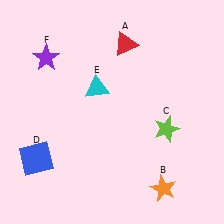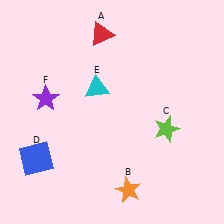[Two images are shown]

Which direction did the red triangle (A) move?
The red triangle (A) moved left.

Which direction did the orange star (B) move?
The orange star (B) moved left.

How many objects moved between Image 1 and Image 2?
3 objects moved between the two images.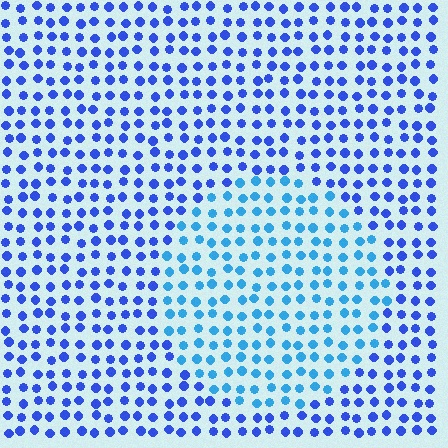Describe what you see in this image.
The image is filled with small blue elements in a uniform arrangement. A circle-shaped region is visible where the elements are tinted to a slightly different hue, forming a subtle color boundary.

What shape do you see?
I see a circle.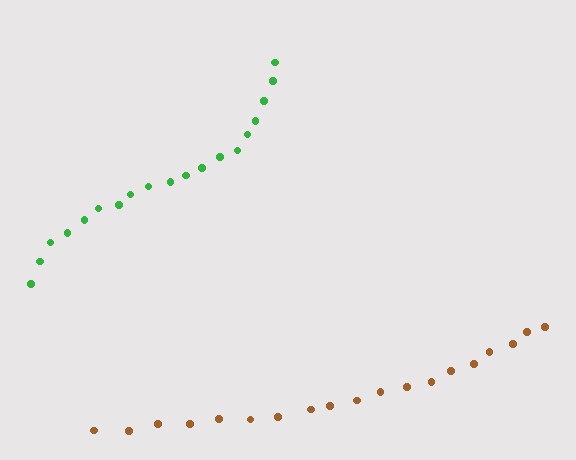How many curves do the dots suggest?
There are 2 distinct paths.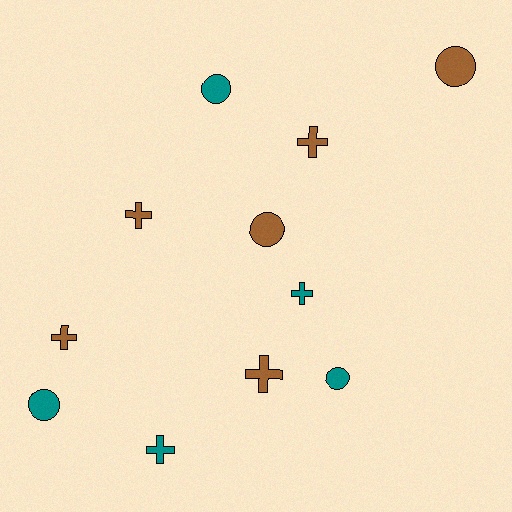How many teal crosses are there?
There are 2 teal crosses.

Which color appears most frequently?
Brown, with 6 objects.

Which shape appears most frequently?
Cross, with 6 objects.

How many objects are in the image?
There are 11 objects.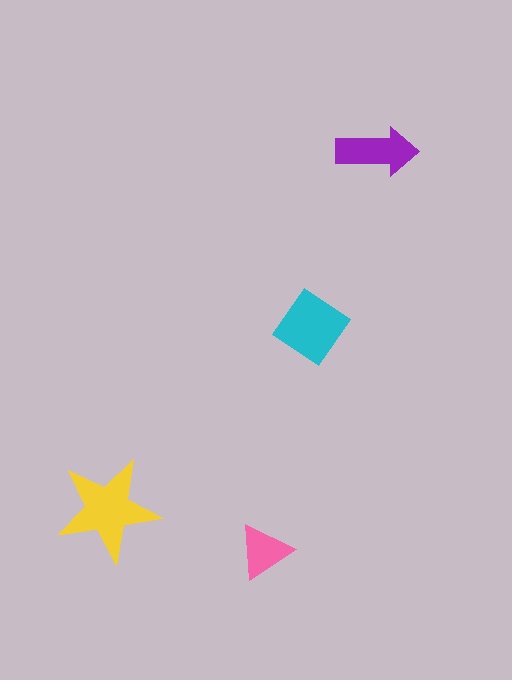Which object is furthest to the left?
The yellow star is leftmost.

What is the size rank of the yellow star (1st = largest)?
1st.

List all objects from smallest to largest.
The pink triangle, the purple arrow, the cyan diamond, the yellow star.